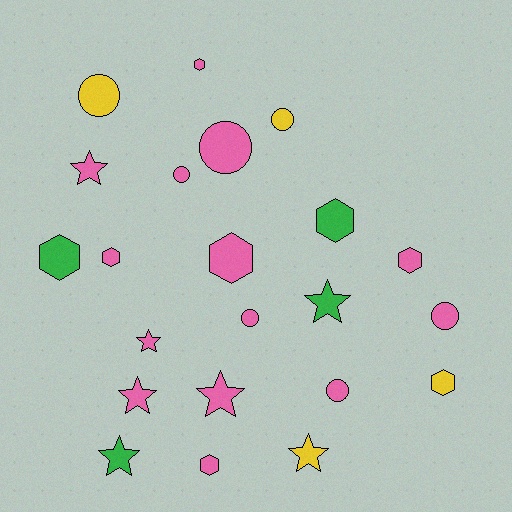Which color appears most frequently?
Pink, with 14 objects.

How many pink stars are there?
There are 4 pink stars.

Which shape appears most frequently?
Hexagon, with 8 objects.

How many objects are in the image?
There are 22 objects.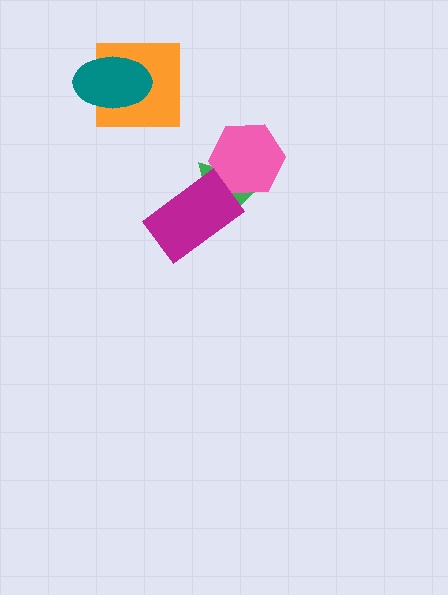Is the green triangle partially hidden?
Yes, it is partially covered by another shape.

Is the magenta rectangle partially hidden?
No, no other shape covers it.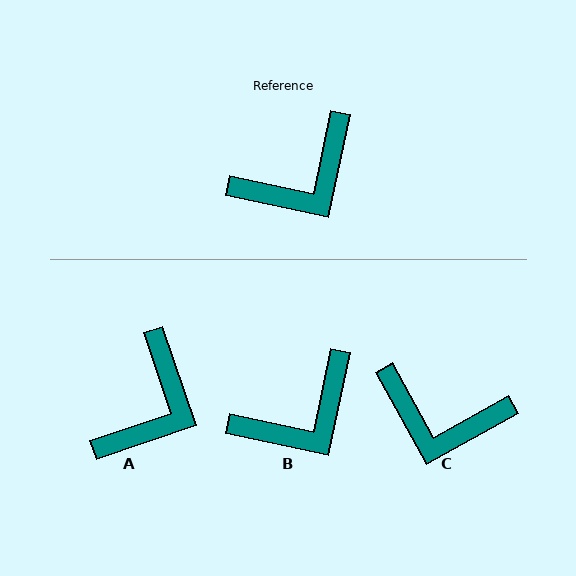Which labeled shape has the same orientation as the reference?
B.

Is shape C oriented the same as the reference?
No, it is off by about 49 degrees.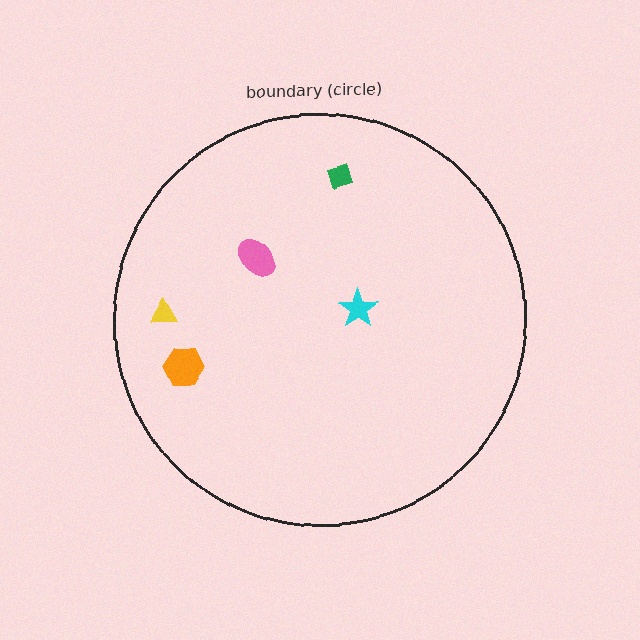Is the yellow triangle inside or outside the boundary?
Inside.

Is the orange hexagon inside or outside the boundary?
Inside.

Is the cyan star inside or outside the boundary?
Inside.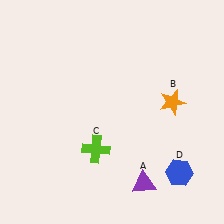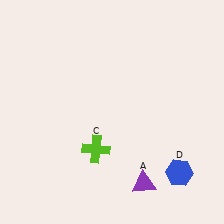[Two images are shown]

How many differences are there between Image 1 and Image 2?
There is 1 difference between the two images.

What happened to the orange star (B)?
The orange star (B) was removed in Image 2. It was in the top-right area of Image 1.